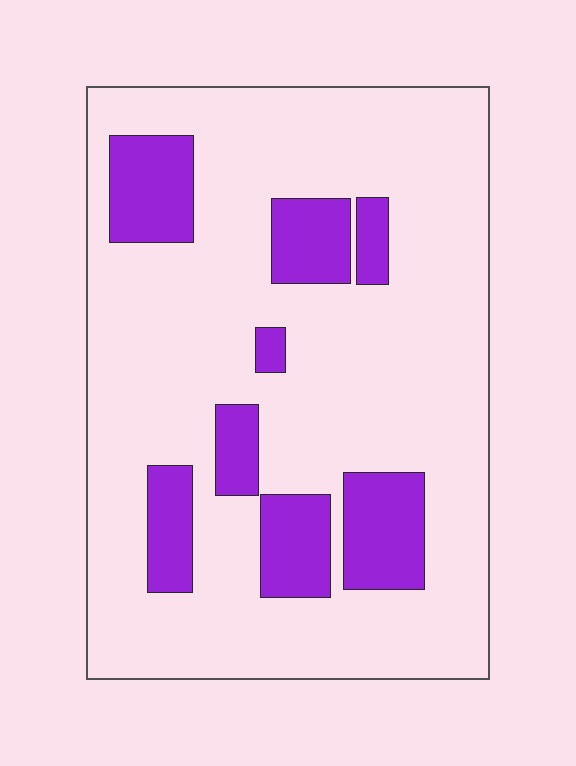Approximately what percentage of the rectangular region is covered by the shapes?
Approximately 20%.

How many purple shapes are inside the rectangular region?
8.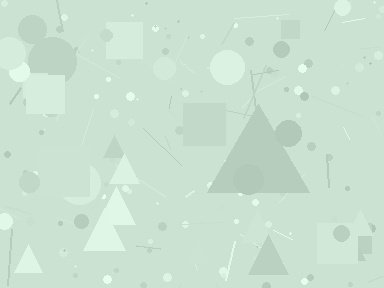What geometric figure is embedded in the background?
A triangle is embedded in the background.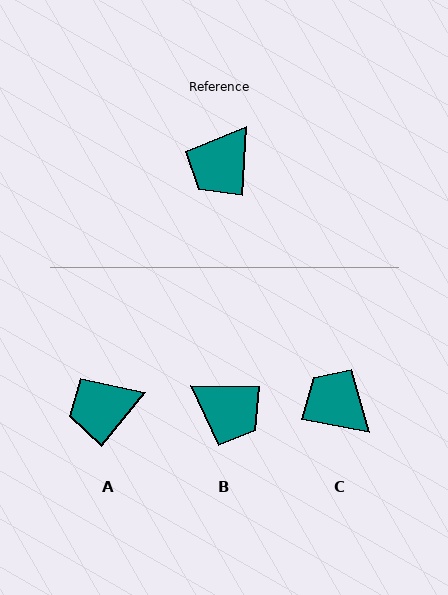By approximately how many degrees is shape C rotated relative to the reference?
Approximately 97 degrees clockwise.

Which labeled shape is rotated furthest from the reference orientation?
C, about 97 degrees away.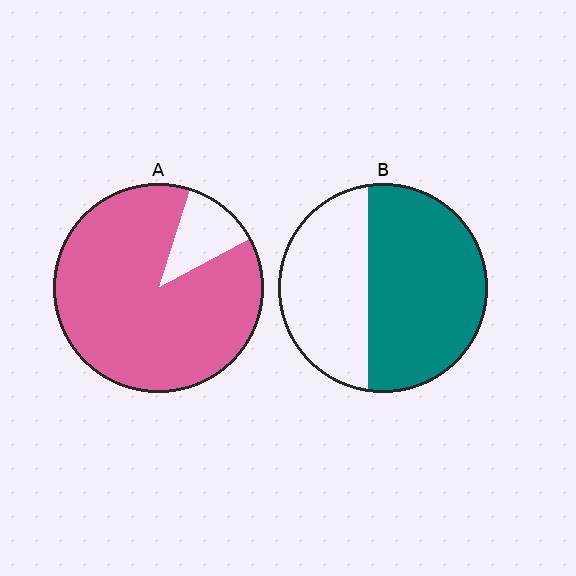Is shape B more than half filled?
Yes.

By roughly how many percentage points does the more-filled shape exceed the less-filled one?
By roughly 30 percentage points (A over B).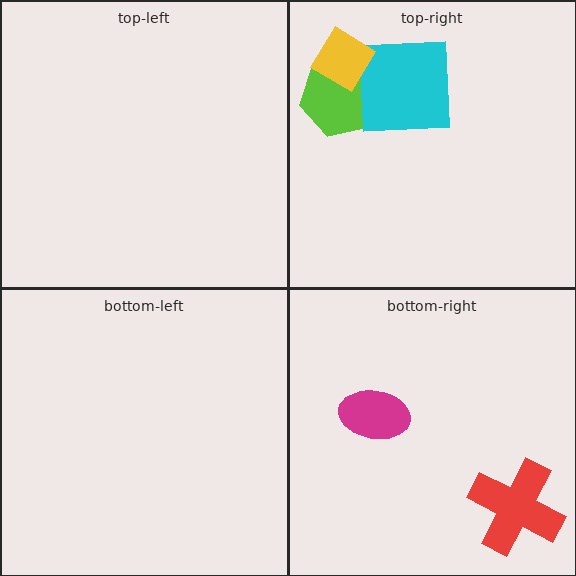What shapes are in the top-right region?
The lime hexagon, the cyan square, the yellow diamond.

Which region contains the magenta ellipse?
The bottom-right region.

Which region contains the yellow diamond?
The top-right region.